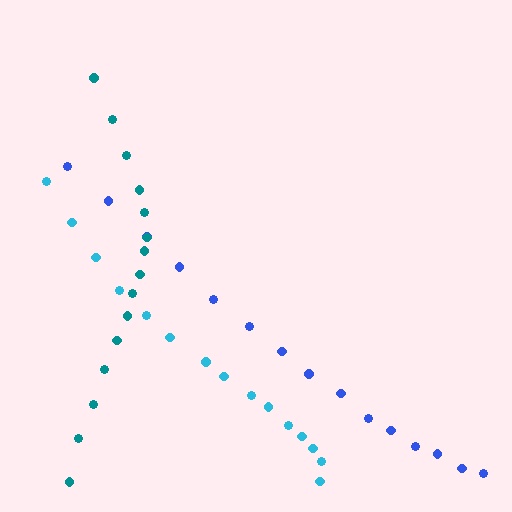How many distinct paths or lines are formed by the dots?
There are 3 distinct paths.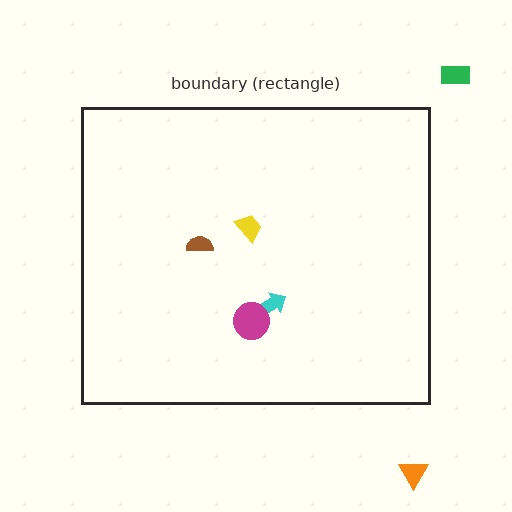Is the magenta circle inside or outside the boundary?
Inside.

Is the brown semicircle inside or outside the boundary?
Inside.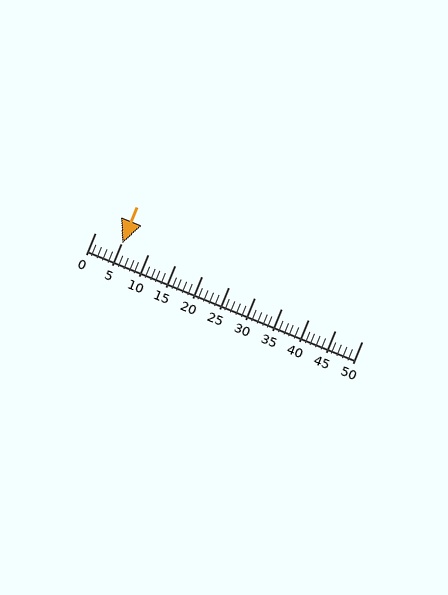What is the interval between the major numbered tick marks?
The major tick marks are spaced 5 units apart.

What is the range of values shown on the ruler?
The ruler shows values from 0 to 50.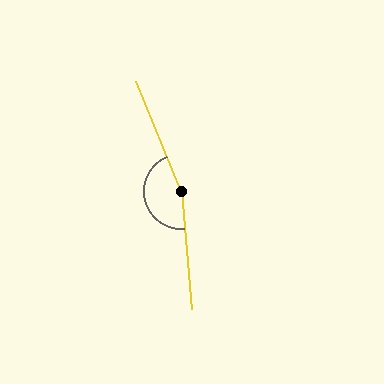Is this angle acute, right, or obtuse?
It is obtuse.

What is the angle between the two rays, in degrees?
Approximately 162 degrees.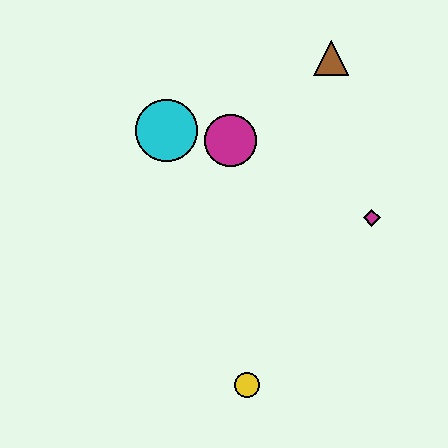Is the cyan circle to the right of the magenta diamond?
No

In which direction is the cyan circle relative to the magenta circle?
The cyan circle is to the left of the magenta circle.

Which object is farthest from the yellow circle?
The brown triangle is farthest from the yellow circle.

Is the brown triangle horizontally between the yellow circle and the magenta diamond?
Yes